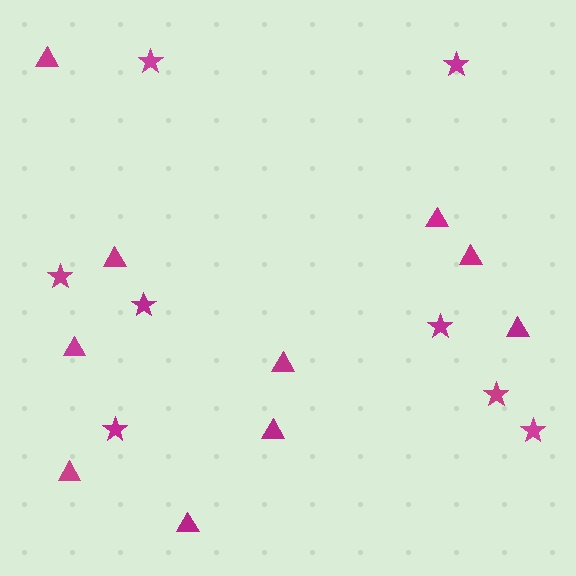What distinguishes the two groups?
There are 2 groups: one group of stars (8) and one group of triangles (10).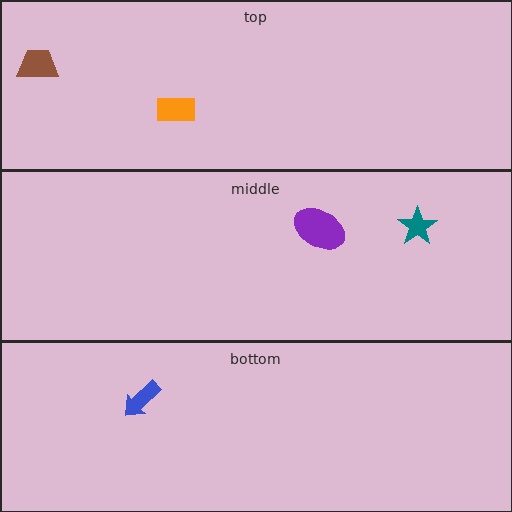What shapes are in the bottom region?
The blue arrow.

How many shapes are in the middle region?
2.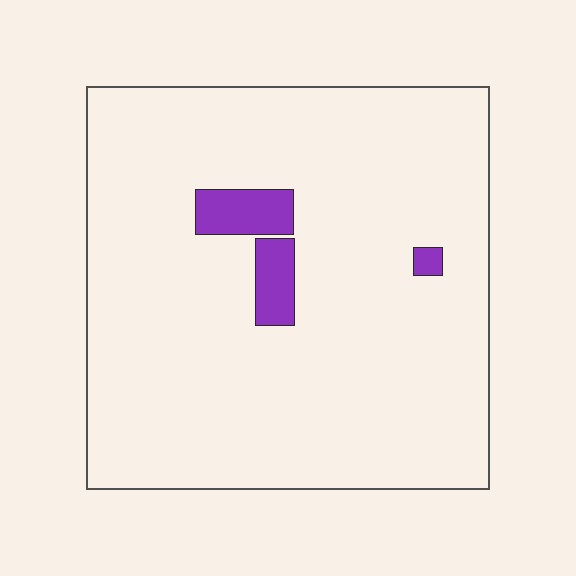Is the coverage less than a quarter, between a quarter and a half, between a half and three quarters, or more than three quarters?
Less than a quarter.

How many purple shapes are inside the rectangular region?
3.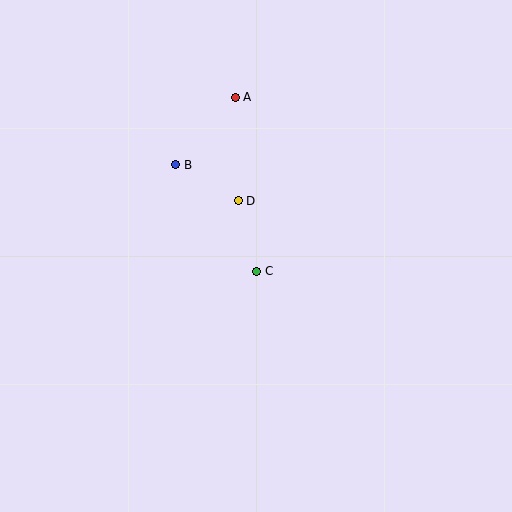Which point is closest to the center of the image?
Point C at (257, 271) is closest to the center.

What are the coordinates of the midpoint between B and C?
The midpoint between B and C is at (216, 218).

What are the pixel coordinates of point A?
Point A is at (235, 97).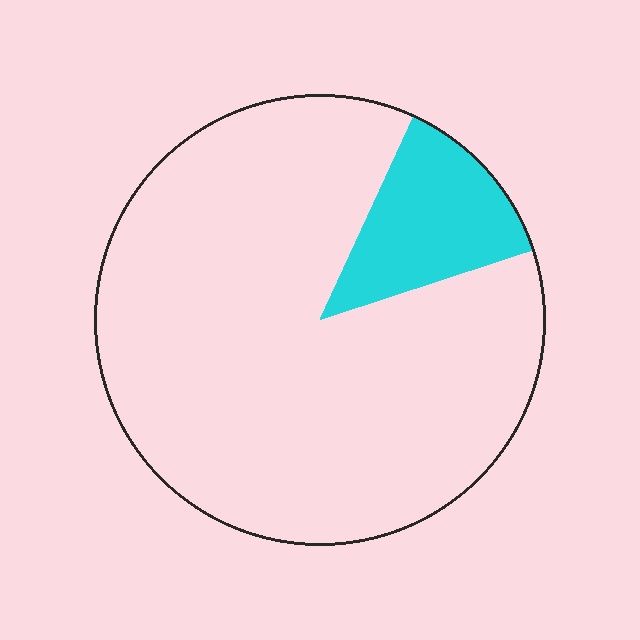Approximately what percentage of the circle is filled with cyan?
Approximately 15%.